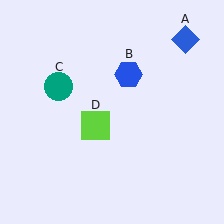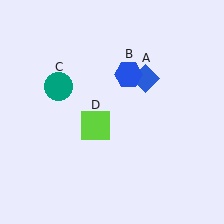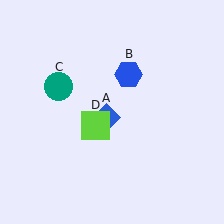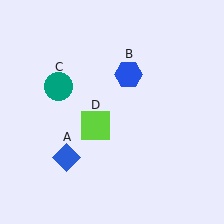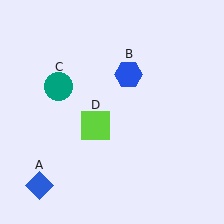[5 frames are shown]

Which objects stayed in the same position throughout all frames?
Blue hexagon (object B) and teal circle (object C) and lime square (object D) remained stationary.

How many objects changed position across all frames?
1 object changed position: blue diamond (object A).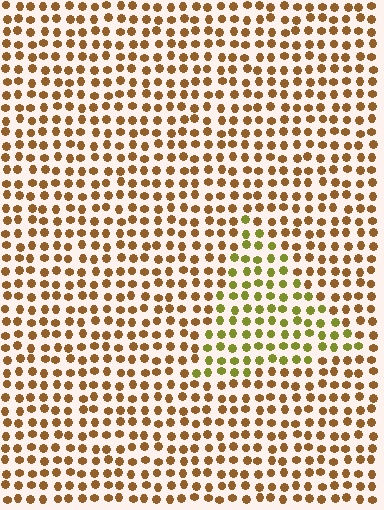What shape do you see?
I see a triangle.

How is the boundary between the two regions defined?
The boundary is defined purely by a slight shift in hue (about 41 degrees). Spacing, size, and orientation are identical on both sides.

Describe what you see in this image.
The image is filled with small brown elements in a uniform arrangement. A triangle-shaped region is visible where the elements are tinted to a slightly different hue, forming a subtle color boundary.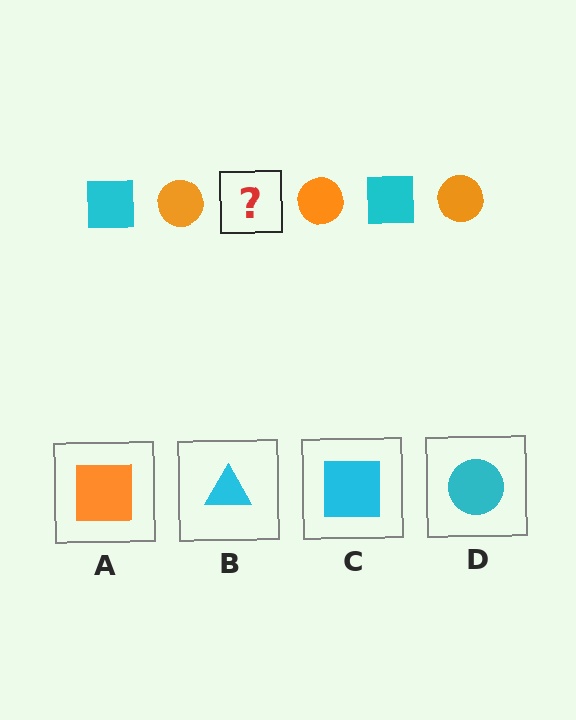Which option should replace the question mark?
Option C.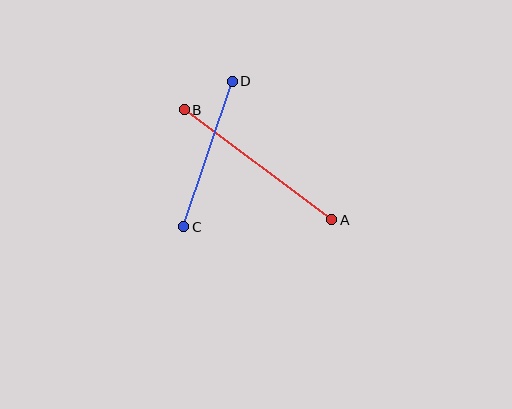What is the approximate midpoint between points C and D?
The midpoint is at approximately (208, 154) pixels.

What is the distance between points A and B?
The distance is approximately 184 pixels.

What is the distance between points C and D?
The distance is approximately 153 pixels.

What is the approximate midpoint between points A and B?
The midpoint is at approximately (258, 165) pixels.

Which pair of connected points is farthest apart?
Points A and B are farthest apart.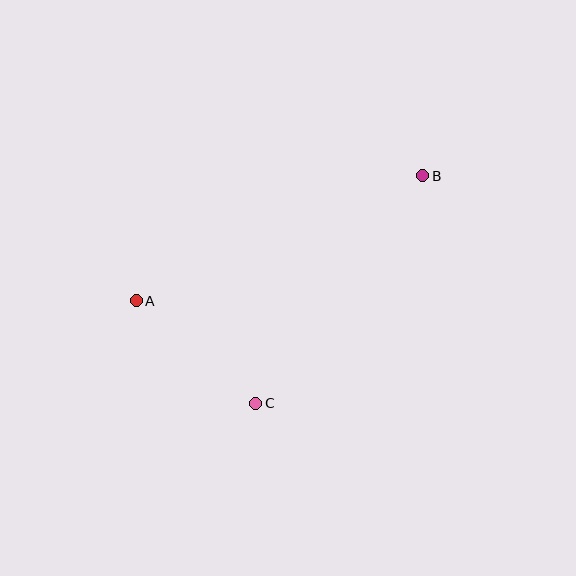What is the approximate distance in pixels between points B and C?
The distance between B and C is approximately 282 pixels.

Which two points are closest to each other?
Points A and C are closest to each other.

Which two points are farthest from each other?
Points A and B are farthest from each other.